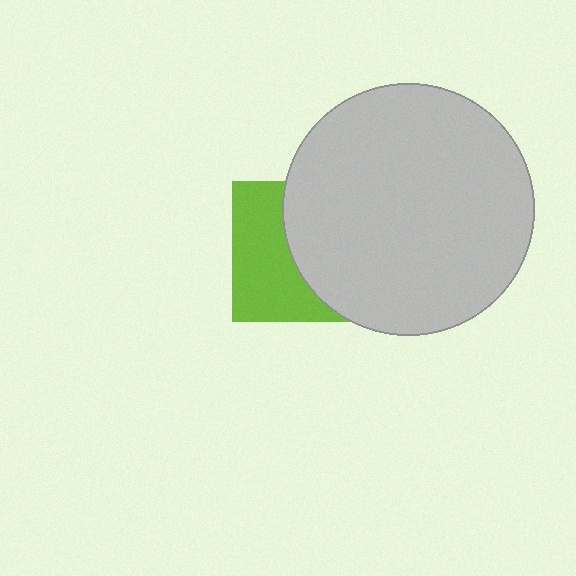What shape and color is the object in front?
The object in front is a light gray circle.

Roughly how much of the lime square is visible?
About half of it is visible (roughly 47%).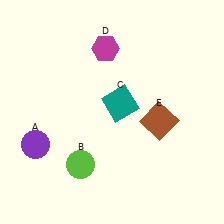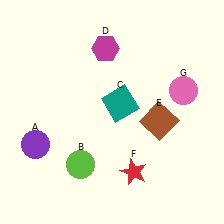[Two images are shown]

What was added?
A red star (F), a pink circle (G) were added in Image 2.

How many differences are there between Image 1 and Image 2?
There are 2 differences between the two images.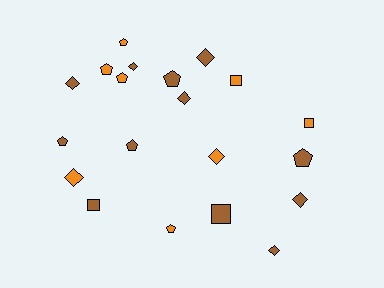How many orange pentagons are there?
There are 4 orange pentagons.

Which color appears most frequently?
Brown, with 12 objects.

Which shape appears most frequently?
Pentagon, with 8 objects.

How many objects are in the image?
There are 20 objects.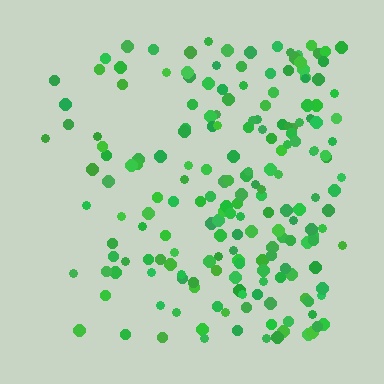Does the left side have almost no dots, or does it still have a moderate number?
Still a moderate number, just noticeably fewer than the right.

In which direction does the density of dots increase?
From left to right, with the right side densest.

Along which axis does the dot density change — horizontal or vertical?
Horizontal.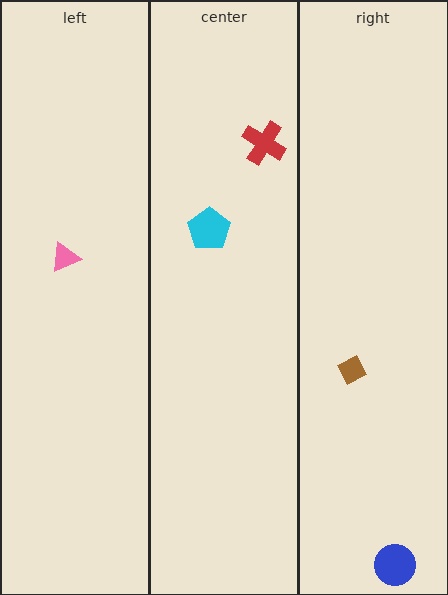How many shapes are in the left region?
1.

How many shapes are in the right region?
2.